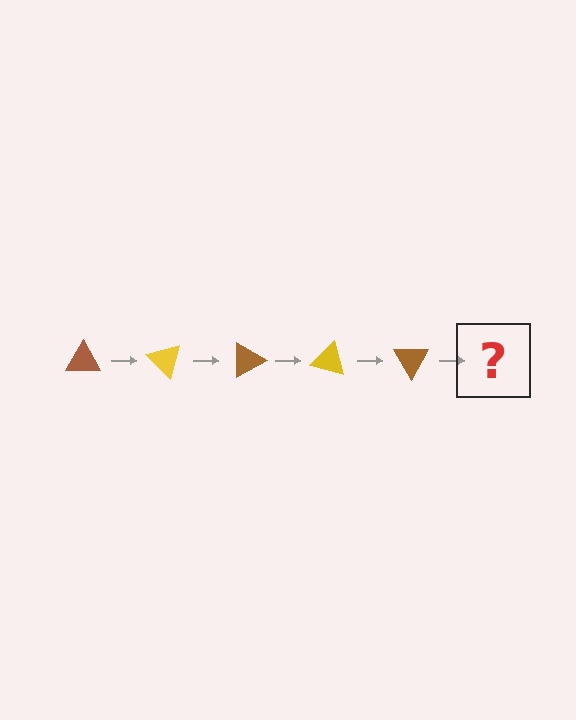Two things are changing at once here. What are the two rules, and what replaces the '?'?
The two rules are that it rotates 45 degrees each step and the color cycles through brown and yellow. The '?' should be a yellow triangle, rotated 225 degrees from the start.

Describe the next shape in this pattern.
It should be a yellow triangle, rotated 225 degrees from the start.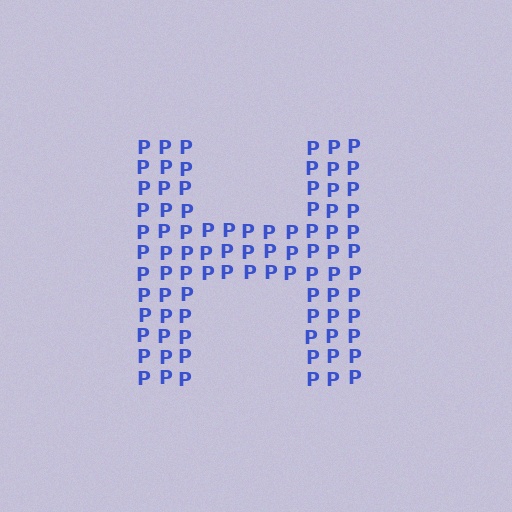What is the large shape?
The large shape is the letter H.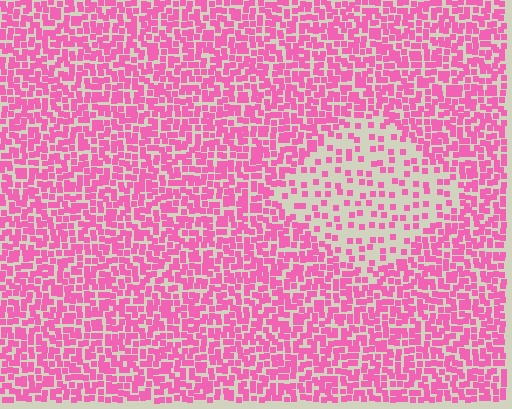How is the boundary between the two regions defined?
The boundary is defined by a change in element density (approximately 2.6x ratio). All elements are the same color, size, and shape.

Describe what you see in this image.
The image contains small pink elements arranged at two different densities. A diamond-shaped region is visible where the elements are less densely packed than the surrounding area.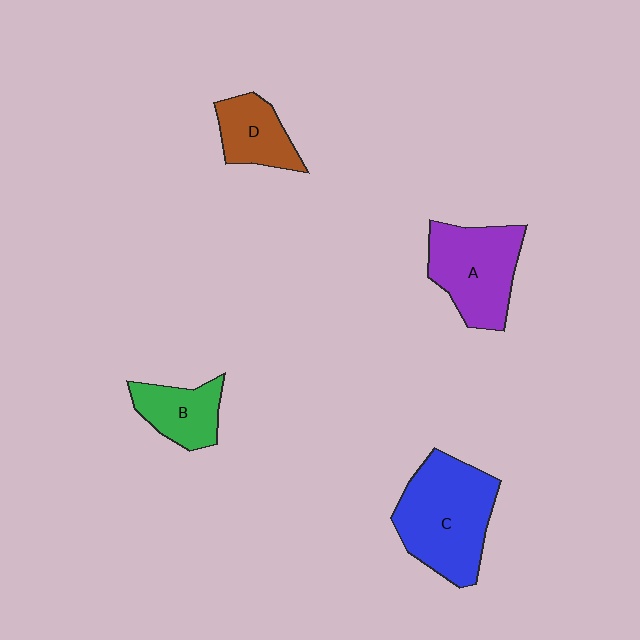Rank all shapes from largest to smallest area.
From largest to smallest: C (blue), A (purple), B (green), D (brown).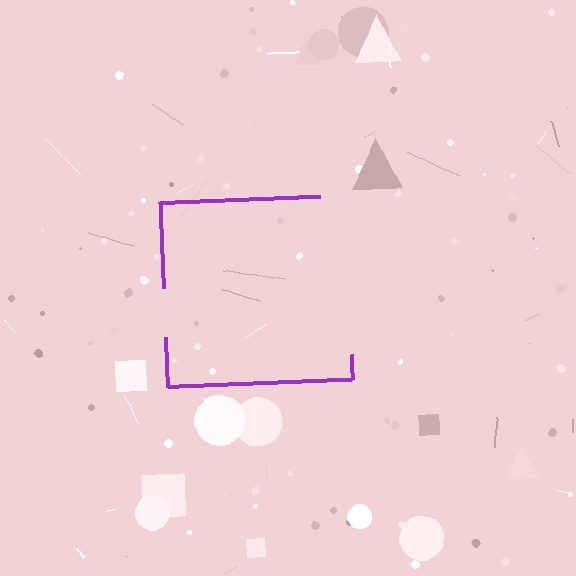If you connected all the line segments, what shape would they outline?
They would outline a square.